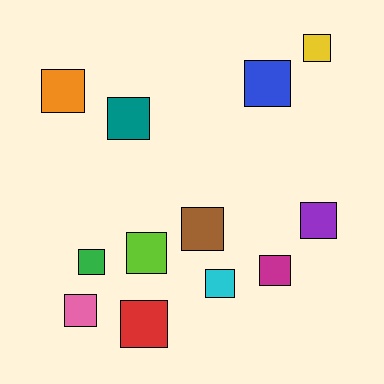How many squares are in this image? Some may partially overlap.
There are 12 squares.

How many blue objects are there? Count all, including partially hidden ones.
There is 1 blue object.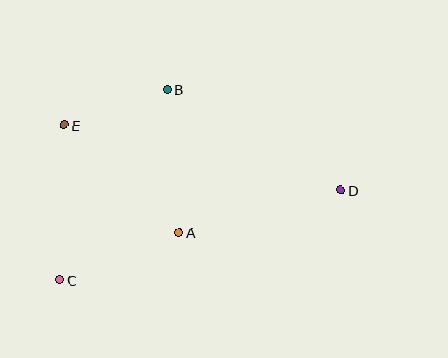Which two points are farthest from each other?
Points C and D are farthest from each other.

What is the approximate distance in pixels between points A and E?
The distance between A and E is approximately 157 pixels.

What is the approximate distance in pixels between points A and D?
The distance between A and D is approximately 166 pixels.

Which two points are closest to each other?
Points B and E are closest to each other.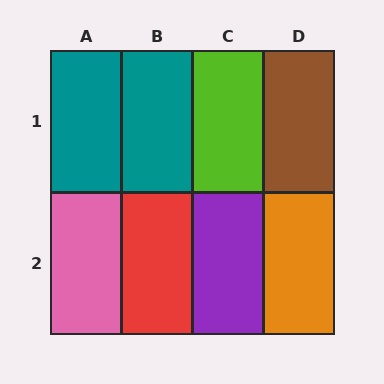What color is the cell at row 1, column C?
Lime.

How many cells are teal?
2 cells are teal.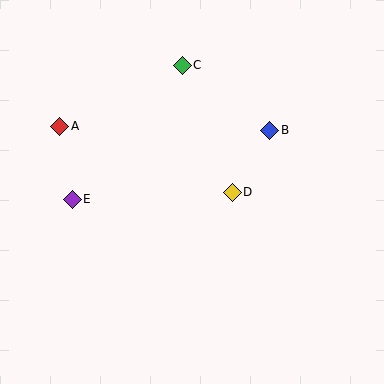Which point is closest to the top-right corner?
Point B is closest to the top-right corner.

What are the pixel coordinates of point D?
Point D is at (232, 192).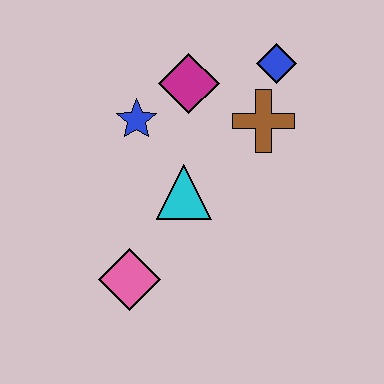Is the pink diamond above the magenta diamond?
No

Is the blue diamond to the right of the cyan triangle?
Yes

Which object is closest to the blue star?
The magenta diamond is closest to the blue star.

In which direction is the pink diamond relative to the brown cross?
The pink diamond is below the brown cross.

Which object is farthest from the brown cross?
The pink diamond is farthest from the brown cross.